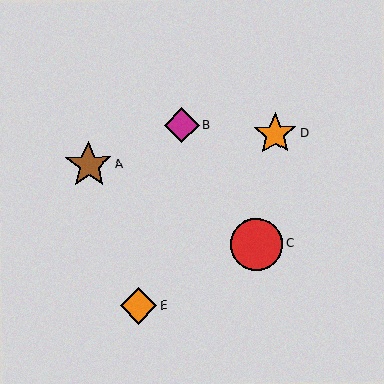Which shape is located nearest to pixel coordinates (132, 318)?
The orange diamond (labeled E) at (138, 306) is nearest to that location.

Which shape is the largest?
The red circle (labeled C) is the largest.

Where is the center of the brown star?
The center of the brown star is at (89, 165).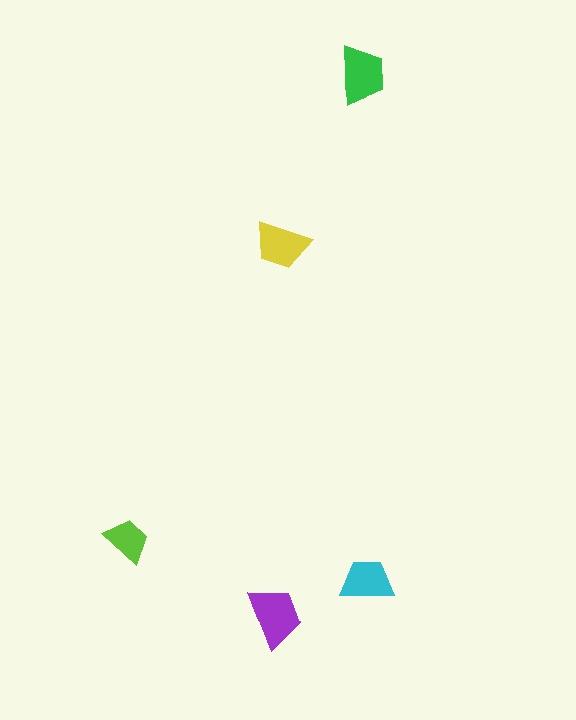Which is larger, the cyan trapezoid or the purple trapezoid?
The purple one.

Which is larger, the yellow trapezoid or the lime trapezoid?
The yellow one.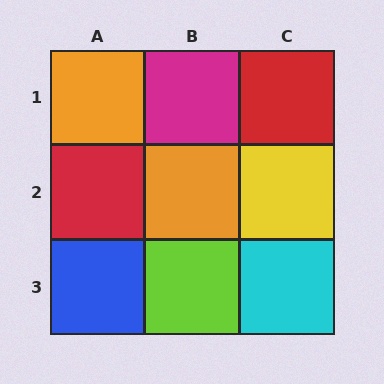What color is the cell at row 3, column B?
Lime.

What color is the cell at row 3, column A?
Blue.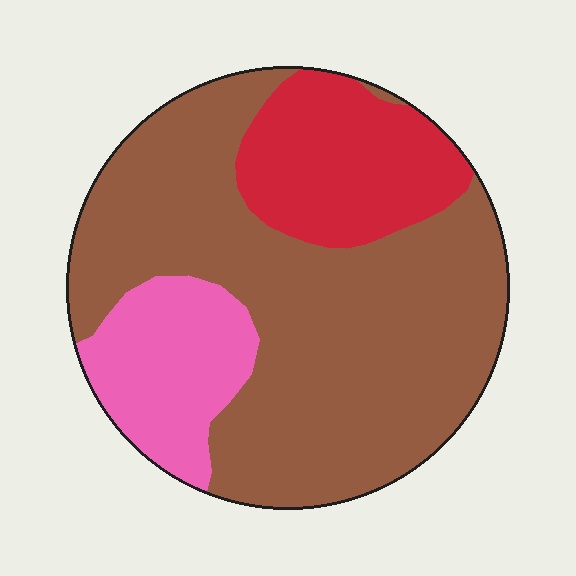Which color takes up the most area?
Brown, at roughly 65%.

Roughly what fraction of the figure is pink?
Pink takes up less than a quarter of the figure.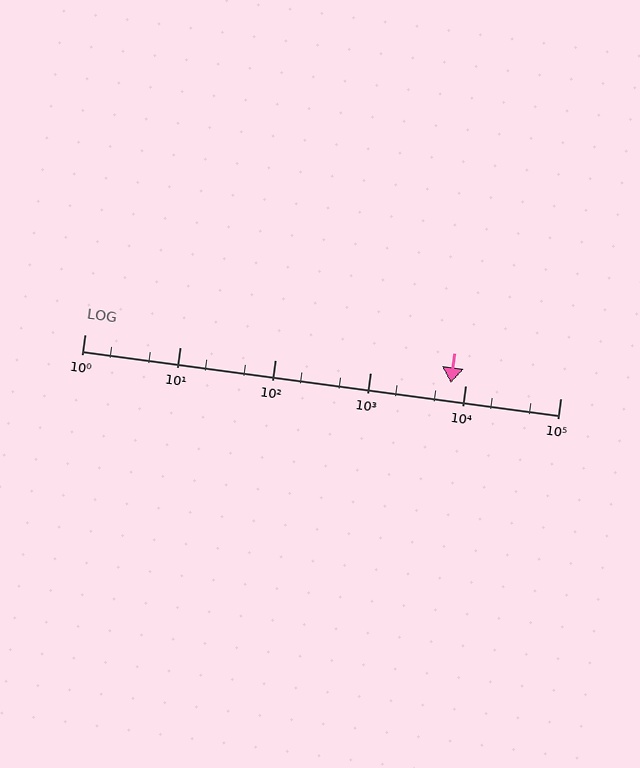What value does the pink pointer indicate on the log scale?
The pointer indicates approximately 7100.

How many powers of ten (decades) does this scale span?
The scale spans 5 decades, from 1 to 100000.